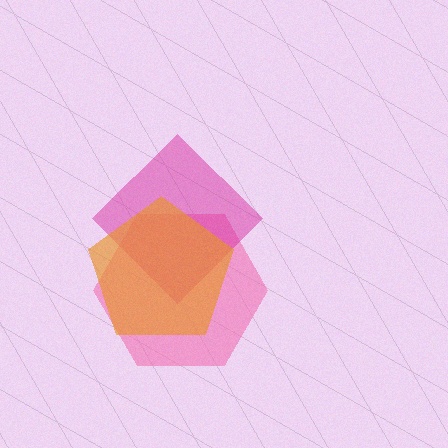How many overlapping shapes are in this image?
There are 3 overlapping shapes in the image.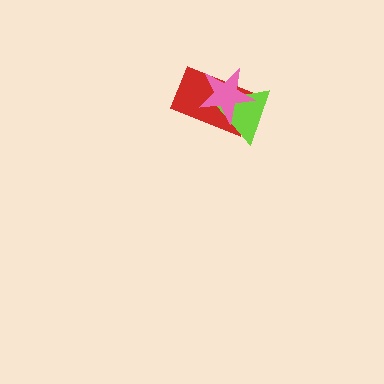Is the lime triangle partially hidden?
Yes, it is partially covered by another shape.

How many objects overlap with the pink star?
2 objects overlap with the pink star.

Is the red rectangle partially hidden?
Yes, it is partially covered by another shape.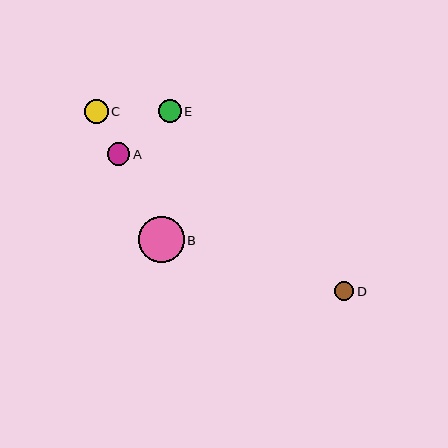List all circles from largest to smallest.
From largest to smallest: B, E, C, A, D.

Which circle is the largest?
Circle B is the largest with a size of approximately 46 pixels.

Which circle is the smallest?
Circle D is the smallest with a size of approximately 19 pixels.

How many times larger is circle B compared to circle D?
Circle B is approximately 2.4 times the size of circle D.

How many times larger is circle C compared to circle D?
Circle C is approximately 1.2 times the size of circle D.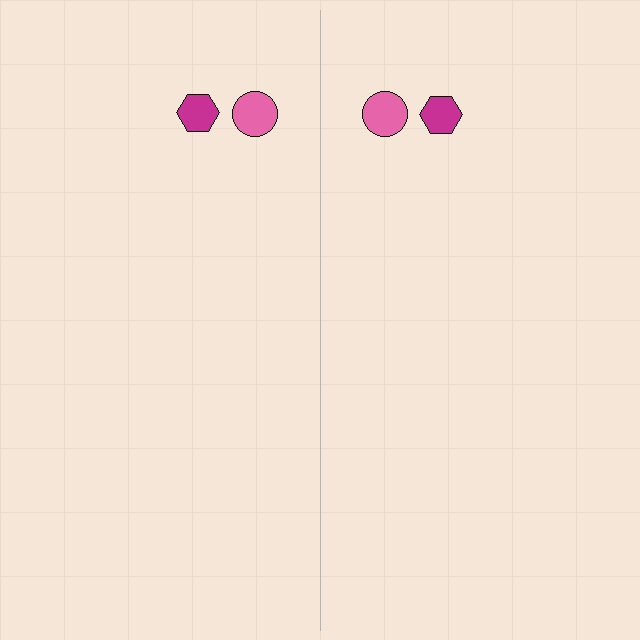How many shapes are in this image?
There are 4 shapes in this image.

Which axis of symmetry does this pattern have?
The pattern has a vertical axis of symmetry running through the center of the image.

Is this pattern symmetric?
Yes, this pattern has bilateral (reflection) symmetry.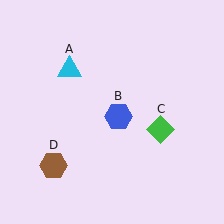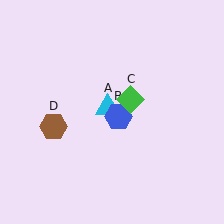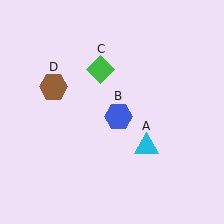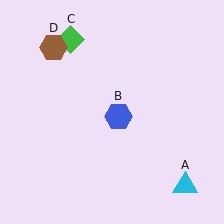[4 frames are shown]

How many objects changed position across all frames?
3 objects changed position: cyan triangle (object A), green diamond (object C), brown hexagon (object D).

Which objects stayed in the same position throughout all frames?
Blue hexagon (object B) remained stationary.